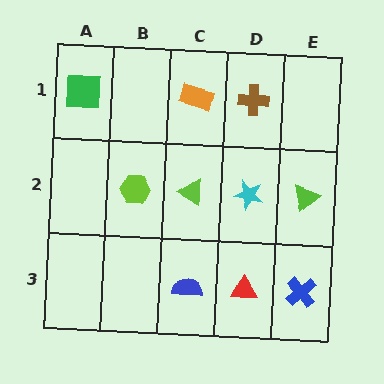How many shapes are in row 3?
3 shapes.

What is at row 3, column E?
A blue cross.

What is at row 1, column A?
A green square.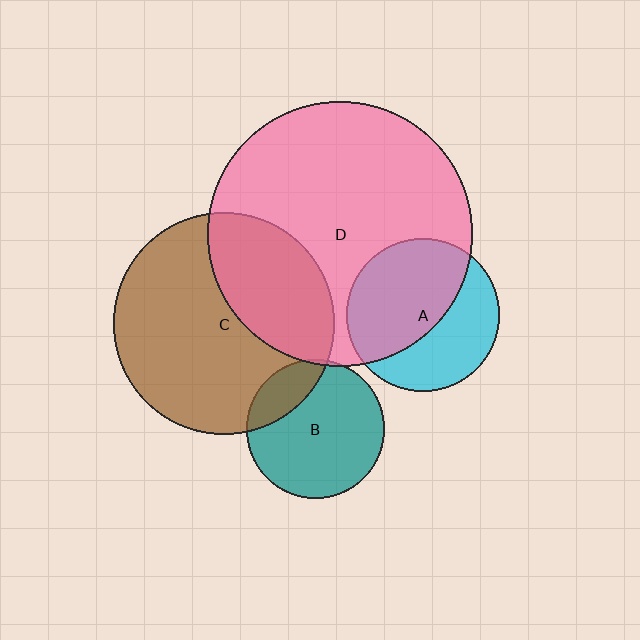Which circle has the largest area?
Circle D (pink).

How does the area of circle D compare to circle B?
Approximately 3.7 times.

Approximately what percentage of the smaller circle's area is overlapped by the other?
Approximately 55%.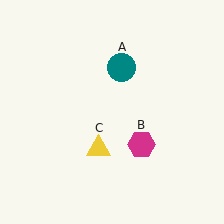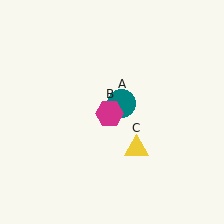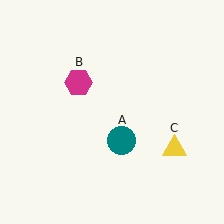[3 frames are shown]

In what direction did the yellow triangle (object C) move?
The yellow triangle (object C) moved right.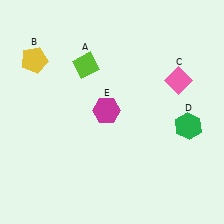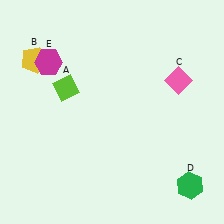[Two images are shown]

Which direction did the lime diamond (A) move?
The lime diamond (A) moved down.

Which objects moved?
The objects that moved are: the lime diamond (A), the green hexagon (D), the magenta hexagon (E).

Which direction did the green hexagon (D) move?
The green hexagon (D) moved down.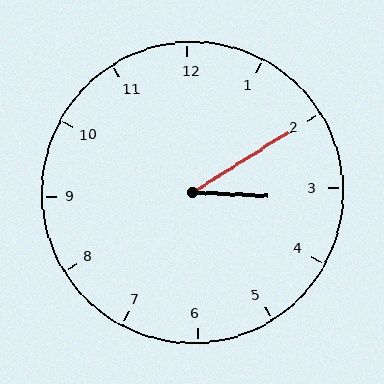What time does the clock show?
3:10.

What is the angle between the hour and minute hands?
Approximately 35 degrees.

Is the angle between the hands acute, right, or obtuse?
It is acute.